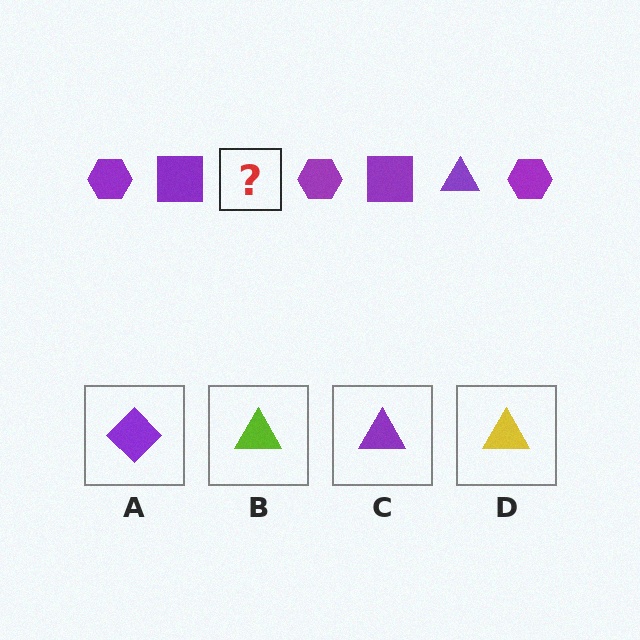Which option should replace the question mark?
Option C.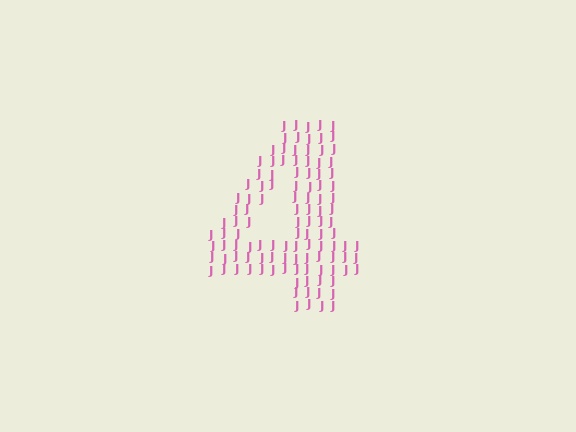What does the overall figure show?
The overall figure shows the digit 4.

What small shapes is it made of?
It is made of small letter J's.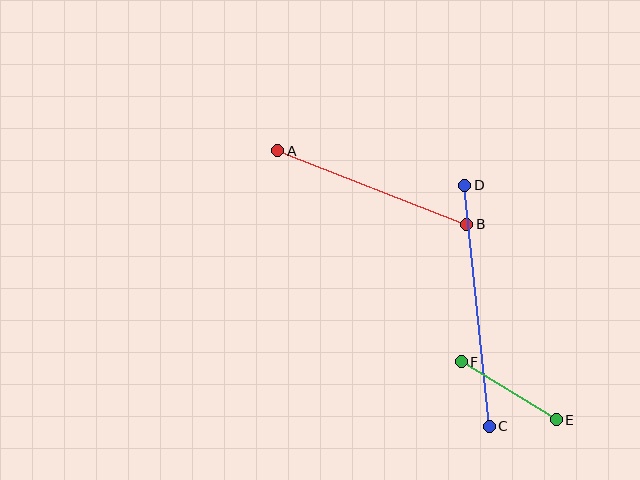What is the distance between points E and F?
The distance is approximately 111 pixels.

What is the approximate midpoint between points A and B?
The midpoint is at approximately (372, 188) pixels.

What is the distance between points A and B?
The distance is approximately 203 pixels.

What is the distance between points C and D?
The distance is approximately 242 pixels.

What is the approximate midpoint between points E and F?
The midpoint is at approximately (509, 391) pixels.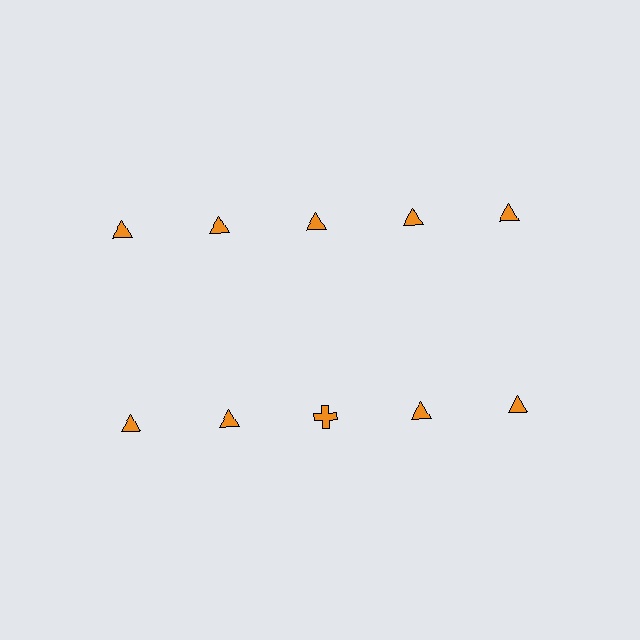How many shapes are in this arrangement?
There are 10 shapes arranged in a grid pattern.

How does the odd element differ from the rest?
It has a different shape: cross instead of triangle.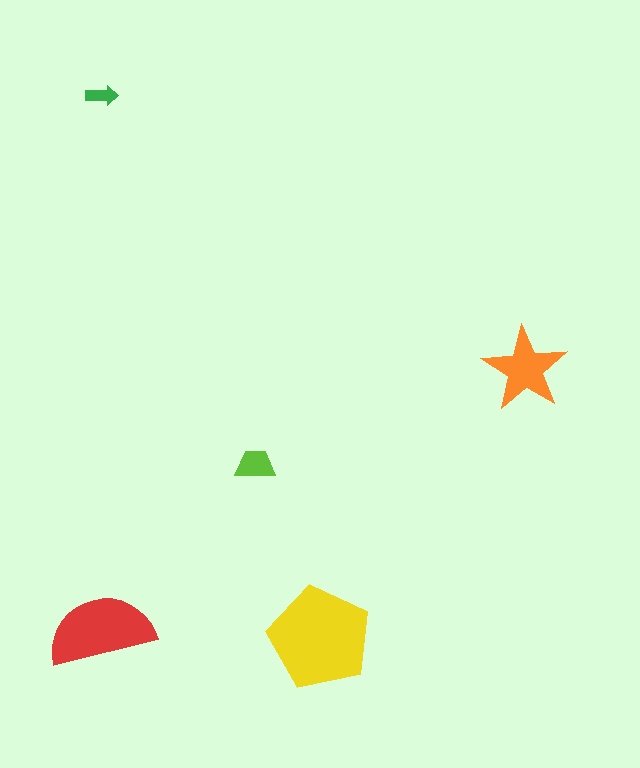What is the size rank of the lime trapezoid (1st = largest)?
4th.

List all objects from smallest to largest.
The green arrow, the lime trapezoid, the orange star, the red semicircle, the yellow pentagon.